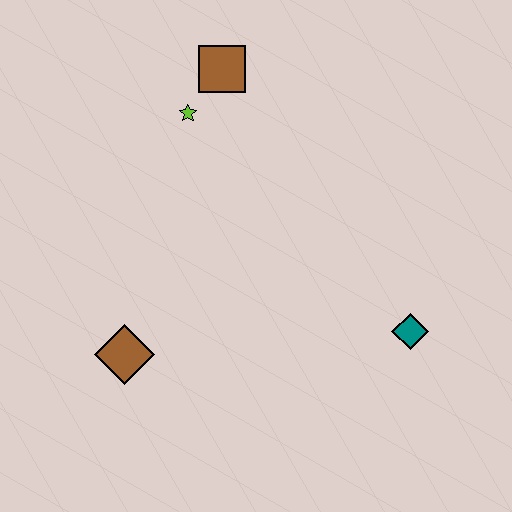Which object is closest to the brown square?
The lime star is closest to the brown square.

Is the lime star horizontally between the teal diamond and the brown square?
No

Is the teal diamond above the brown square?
No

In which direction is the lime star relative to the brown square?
The lime star is below the brown square.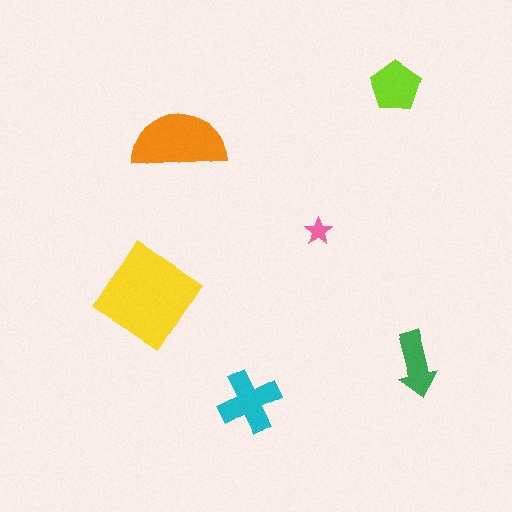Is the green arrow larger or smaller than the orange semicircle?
Smaller.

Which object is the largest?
The yellow diamond.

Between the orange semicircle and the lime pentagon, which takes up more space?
The orange semicircle.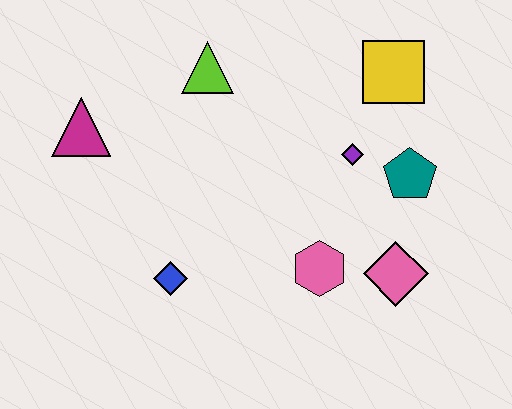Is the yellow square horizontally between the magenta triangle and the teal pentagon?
Yes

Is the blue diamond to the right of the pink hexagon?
No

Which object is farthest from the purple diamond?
The magenta triangle is farthest from the purple diamond.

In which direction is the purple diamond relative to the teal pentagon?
The purple diamond is to the left of the teal pentagon.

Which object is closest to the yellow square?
The purple diamond is closest to the yellow square.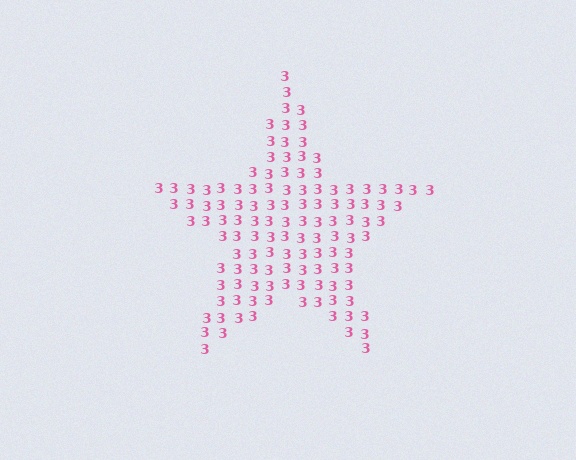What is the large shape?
The large shape is a star.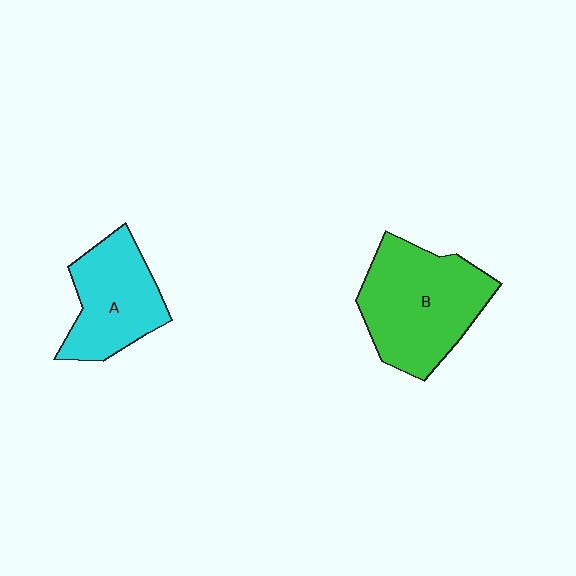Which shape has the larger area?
Shape B (green).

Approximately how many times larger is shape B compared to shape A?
Approximately 1.4 times.